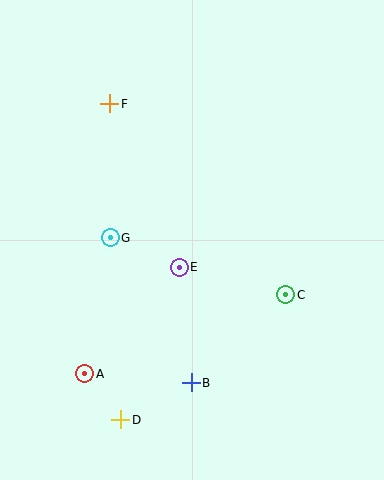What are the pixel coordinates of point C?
Point C is at (286, 295).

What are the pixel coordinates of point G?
Point G is at (110, 238).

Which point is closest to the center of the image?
Point E at (179, 267) is closest to the center.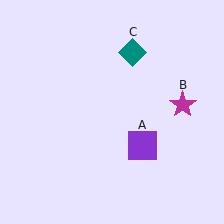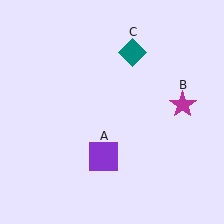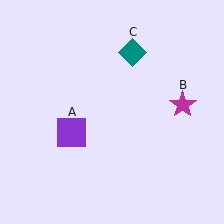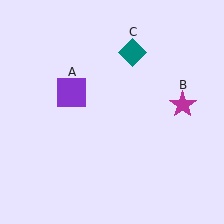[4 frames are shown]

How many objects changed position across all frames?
1 object changed position: purple square (object A).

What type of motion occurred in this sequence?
The purple square (object A) rotated clockwise around the center of the scene.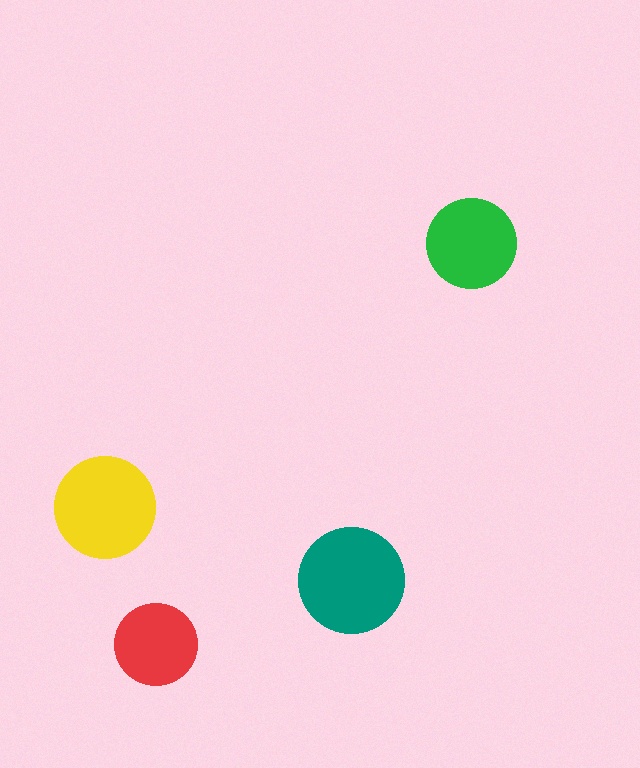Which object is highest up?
The green circle is topmost.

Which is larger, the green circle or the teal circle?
The teal one.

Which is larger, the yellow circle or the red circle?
The yellow one.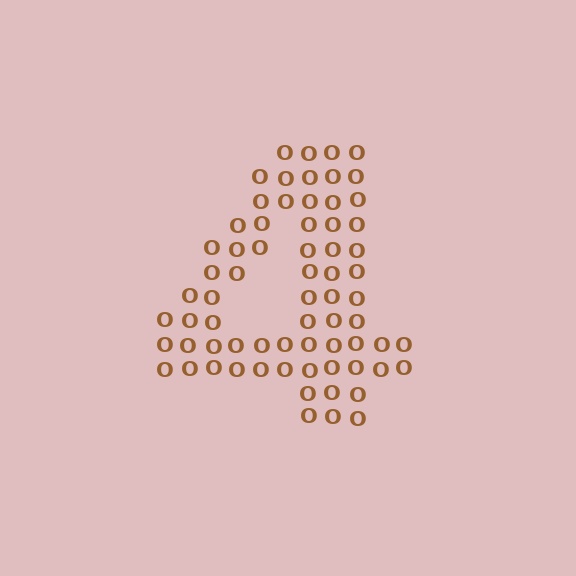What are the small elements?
The small elements are letter O's.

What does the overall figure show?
The overall figure shows the digit 4.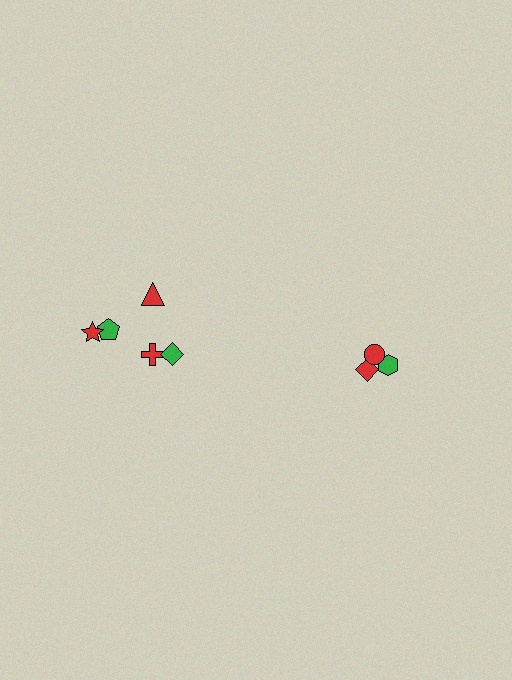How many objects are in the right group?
There are 3 objects.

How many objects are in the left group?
There are 5 objects.